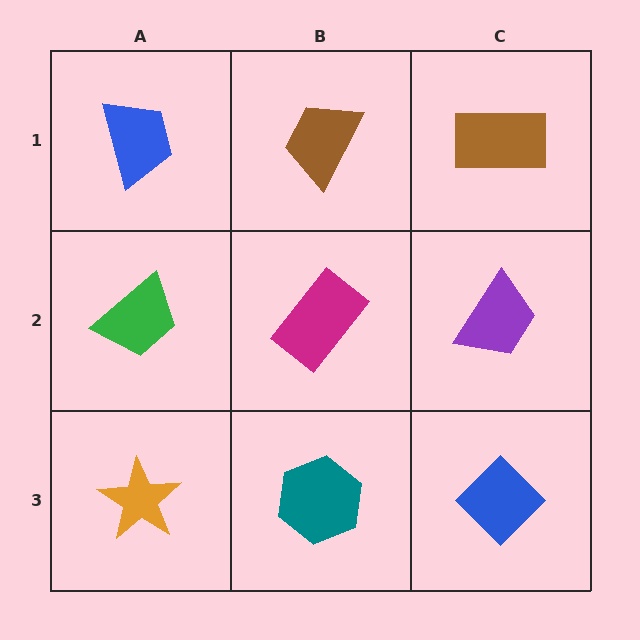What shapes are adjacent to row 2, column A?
A blue trapezoid (row 1, column A), an orange star (row 3, column A), a magenta rectangle (row 2, column B).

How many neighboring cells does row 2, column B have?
4.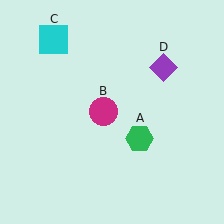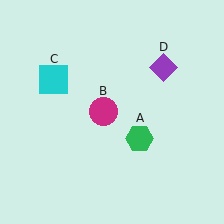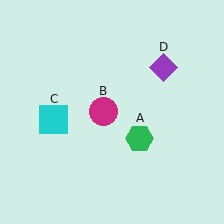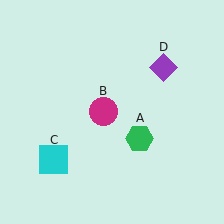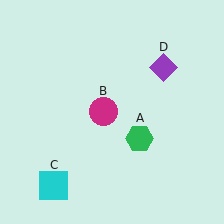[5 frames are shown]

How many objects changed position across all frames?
1 object changed position: cyan square (object C).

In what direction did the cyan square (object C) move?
The cyan square (object C) moved down.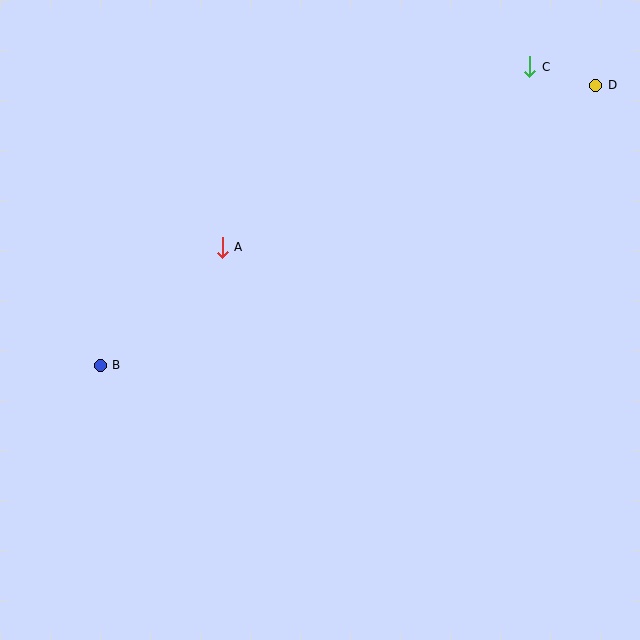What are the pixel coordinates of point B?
Point B is at (100, 365).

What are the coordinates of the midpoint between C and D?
The midpoint between C and D is at (563, 76).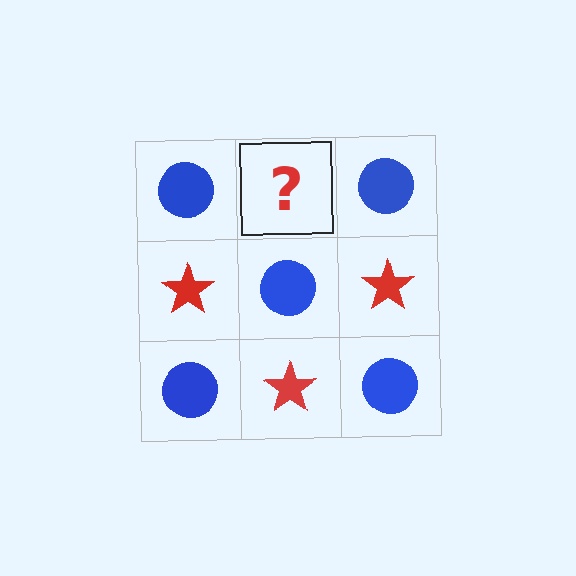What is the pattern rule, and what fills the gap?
The rule is that it alternates blue circle and red star in a checkerboard pattern. The gap should be filled with a red star.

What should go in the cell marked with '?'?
The missing cell should contain a red star.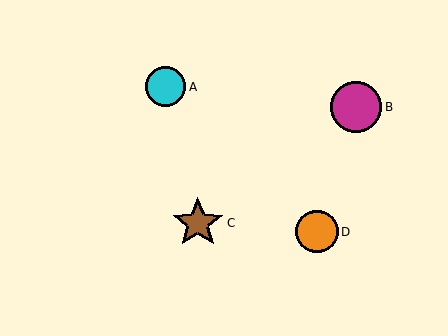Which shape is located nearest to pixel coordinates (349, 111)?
The magenta circle (labeled B) at (356, 107) is nearest to that location.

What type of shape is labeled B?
Shape B is a magenta circle.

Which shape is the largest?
The brown star (labeled C) is the largest.